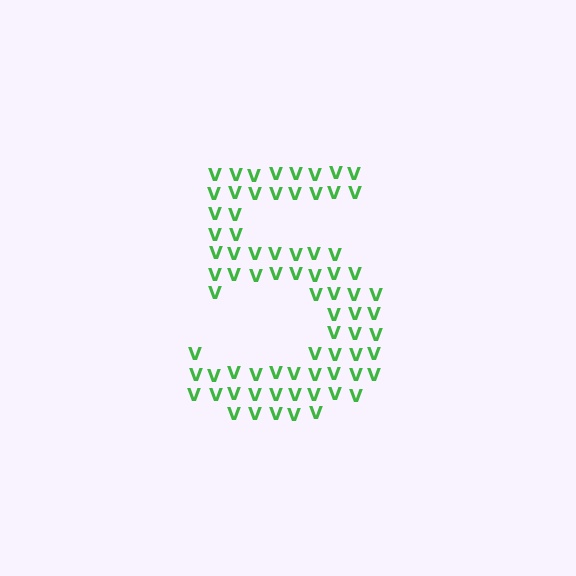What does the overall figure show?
The overall figure shows the digit 5.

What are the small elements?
The small elements are letter V's.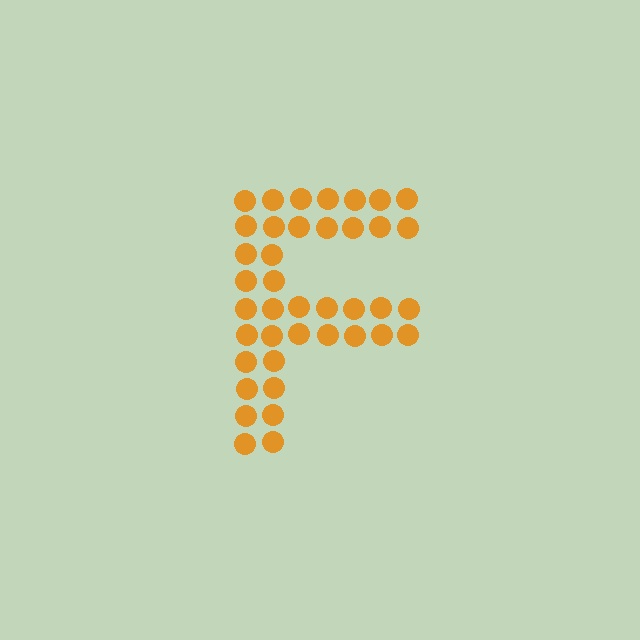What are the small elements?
The small elements are circles.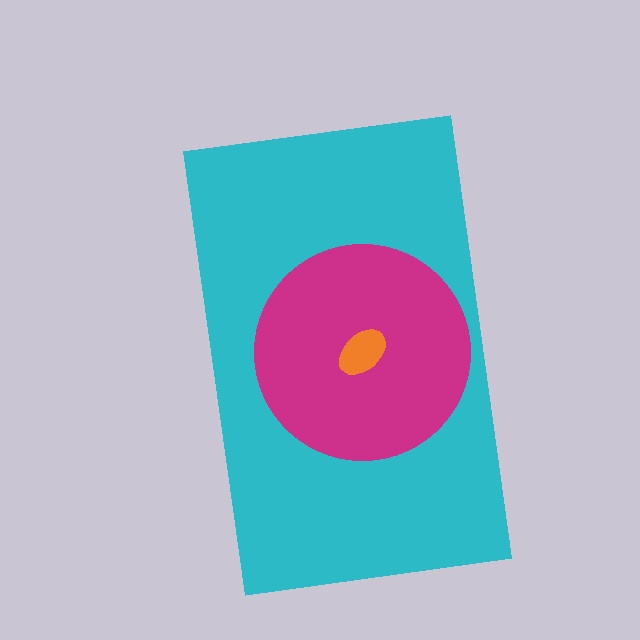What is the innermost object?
The orange ellipse.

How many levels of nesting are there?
3.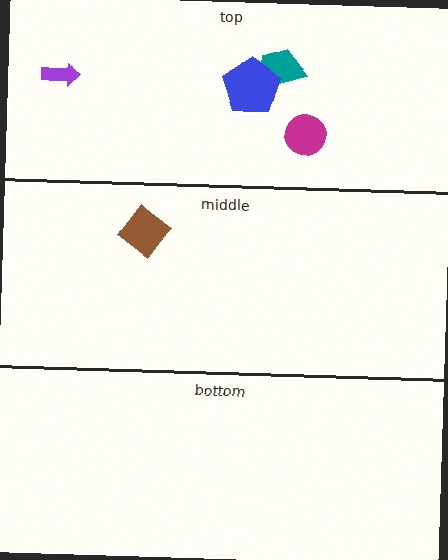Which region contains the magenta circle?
The top region.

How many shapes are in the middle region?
1.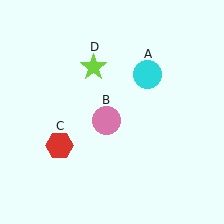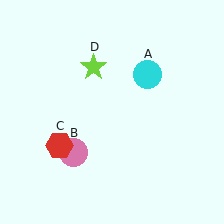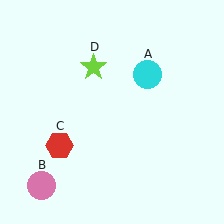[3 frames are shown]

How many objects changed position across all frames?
1 object changed position: pink circle (object B).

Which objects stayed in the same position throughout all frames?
Cyan circle (object A) and red hexagon (object C) and lime star (object D) remained stationary.